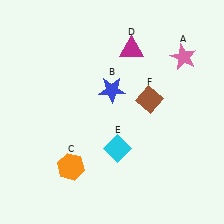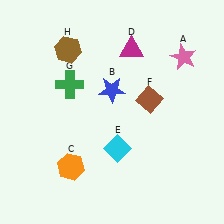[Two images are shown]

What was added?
A green cross (G), a brown hexagon (H) were added in Image 2.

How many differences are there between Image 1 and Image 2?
There are 2 differences between the two images.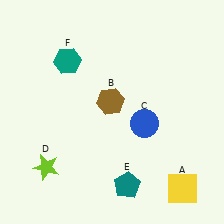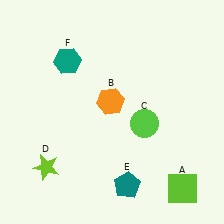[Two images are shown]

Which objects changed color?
A changed from yellow to lime. B changed from brown to orange. C changed from blue to lime.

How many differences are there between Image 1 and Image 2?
There are 3 differences between the two images.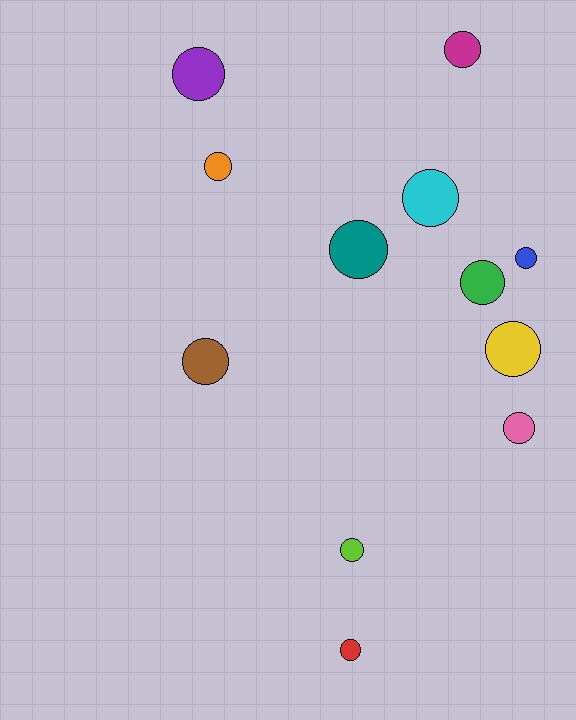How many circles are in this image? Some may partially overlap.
There are 12 circles.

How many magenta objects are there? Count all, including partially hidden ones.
There is 1 magenta object.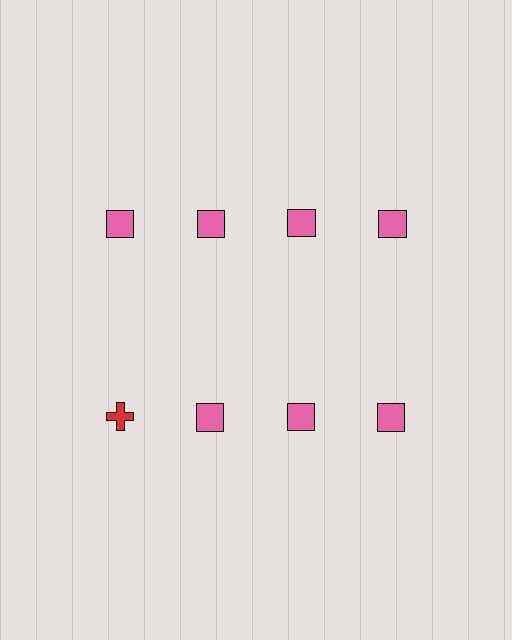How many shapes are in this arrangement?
There are 8 shapes arranged in a grid pattern.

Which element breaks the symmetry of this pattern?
The red cross in the second row, leftmost column breaks the symmetry. All other shapes are pink squares.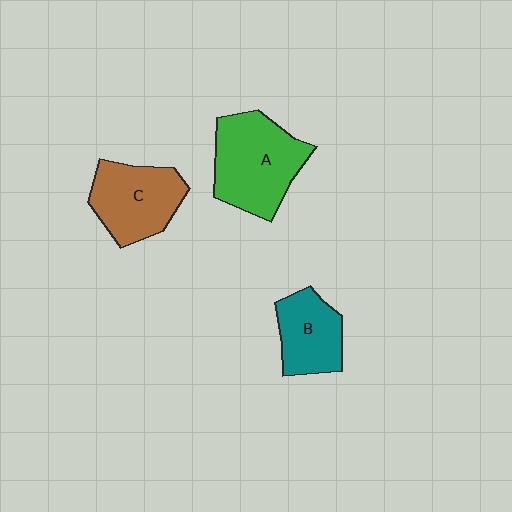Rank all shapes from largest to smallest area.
From largest to smallest: A (green), C (brown), B (teal).